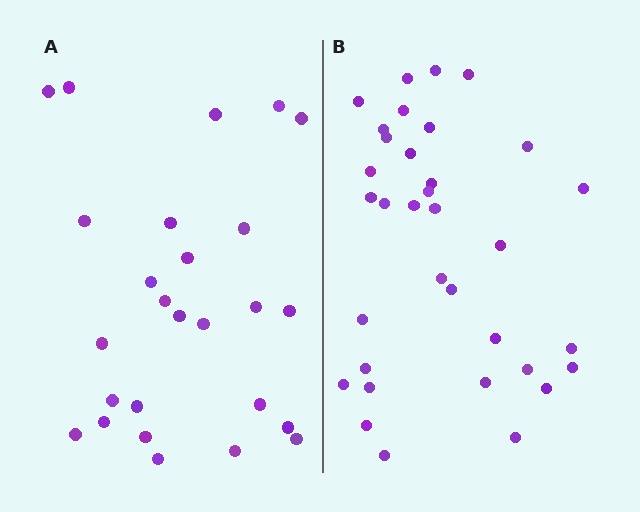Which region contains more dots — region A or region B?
Region B (the right region) has more dots.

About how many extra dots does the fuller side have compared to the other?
Region B has roughly 8 or so more dots than region A.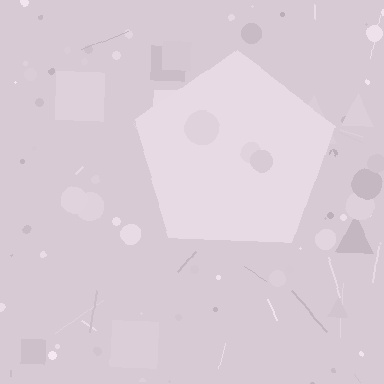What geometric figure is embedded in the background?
A pentagon is embedded in the background.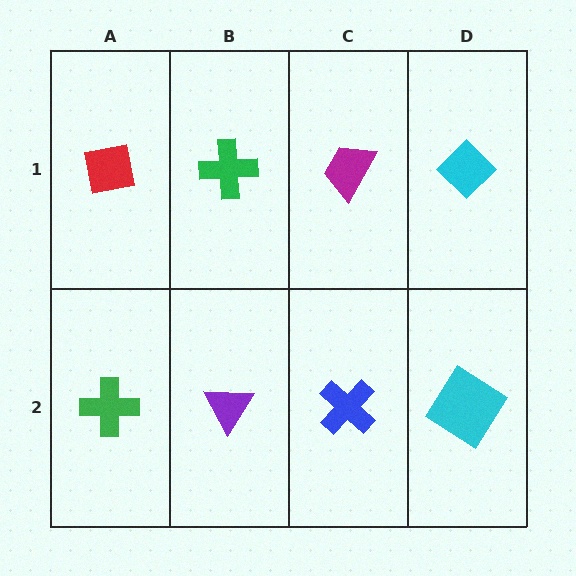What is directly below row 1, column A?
A green cross.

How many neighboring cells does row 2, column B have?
3.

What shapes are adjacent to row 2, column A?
A red square (row 1, column A), a purple triangle (row 2, column B).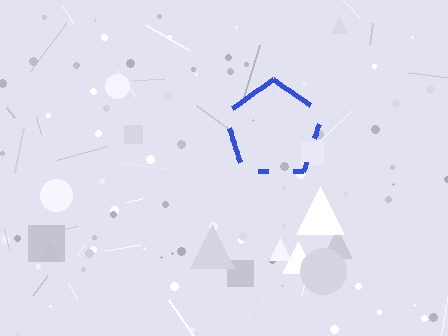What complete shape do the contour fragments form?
The contour fragments form a pentagon.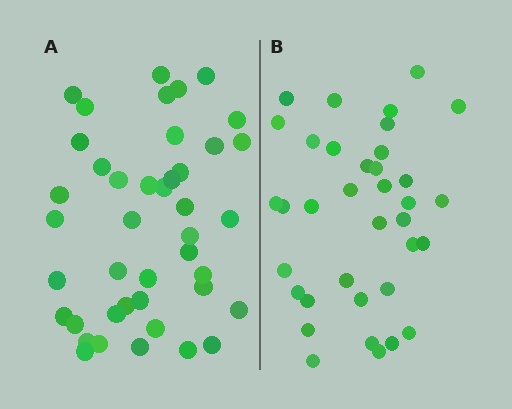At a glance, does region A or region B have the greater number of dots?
Region A (the left region) has more dots.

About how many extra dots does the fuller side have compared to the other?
Region A has about 6 more dots than region B.